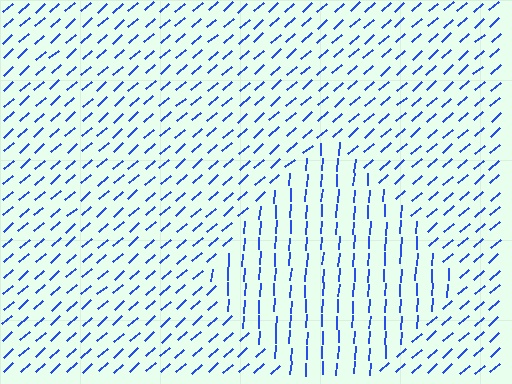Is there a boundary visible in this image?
Yes, there is a texture boundary formed by a change in line orientation.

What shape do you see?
I see a diamond.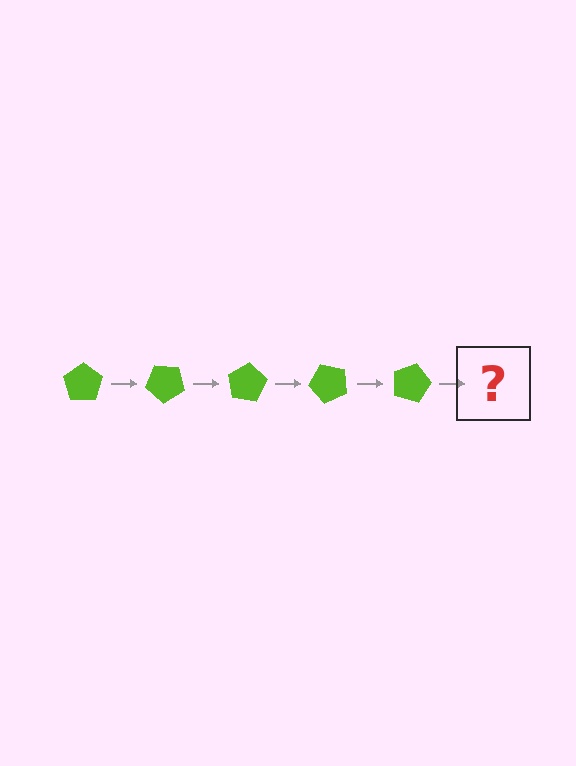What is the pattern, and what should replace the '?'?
The pattern is that the pentagon rotates 40 degrees each step. The '?' should be a lime pentagon rotated 200 degrees.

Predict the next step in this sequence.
The next step is a lime pentagon rotated 200 degrees.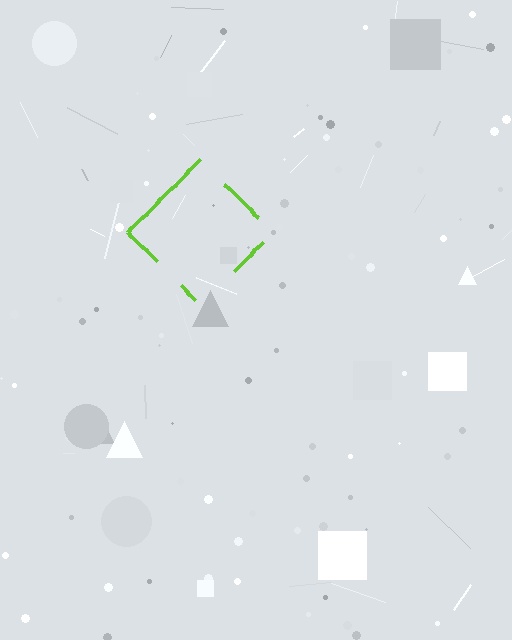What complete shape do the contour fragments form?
The contour fragments form a diamond.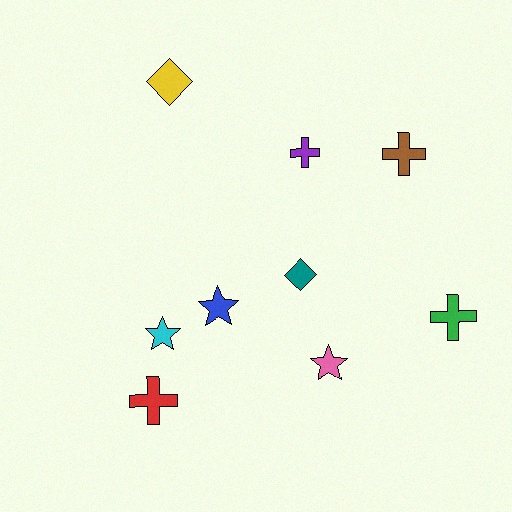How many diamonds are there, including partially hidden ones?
There are 2 diamonds.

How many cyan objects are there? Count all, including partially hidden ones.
There is 1 cyan object.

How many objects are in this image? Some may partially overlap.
There are 9 objects.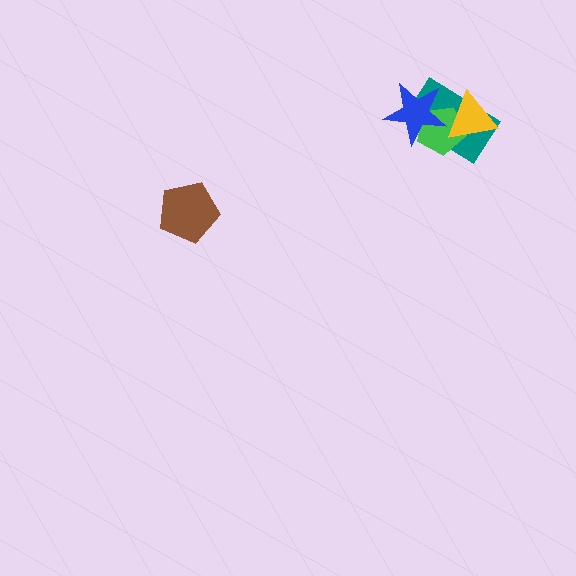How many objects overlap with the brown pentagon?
0 objects overlap with the brown pentagon.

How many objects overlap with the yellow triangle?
3 objects overlap with the yellow triangle.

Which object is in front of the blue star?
The yellow triangle is in front of the blue star.